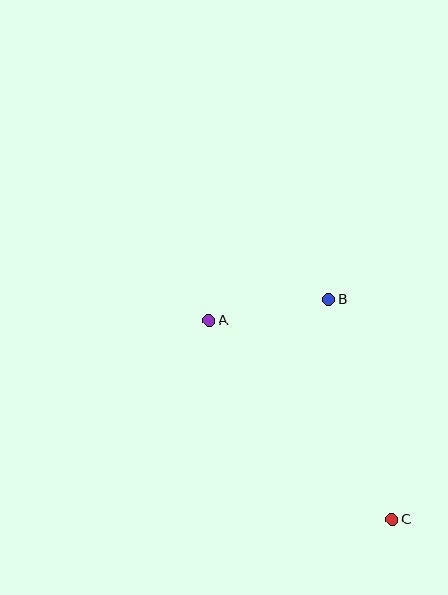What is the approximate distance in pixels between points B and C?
The distance between B and C is approximately 230 pixels.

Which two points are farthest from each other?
Points A and C are farthest from each other.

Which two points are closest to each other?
Points A and B are closest to each other.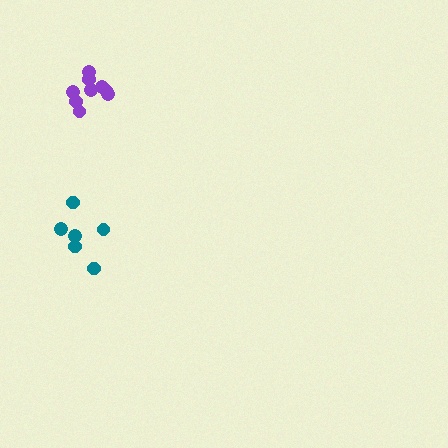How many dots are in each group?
Group 1: 6 dots, Group 2: 9 dots (15 total).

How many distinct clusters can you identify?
There are 2 distinct clusters.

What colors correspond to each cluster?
The clusters are colored: teal, purple.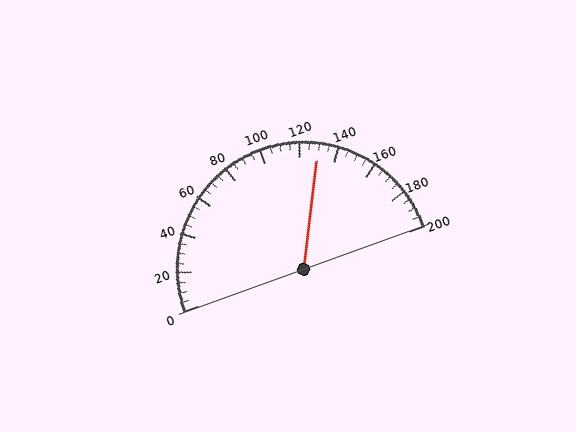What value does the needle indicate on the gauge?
The needle indicates approximately 130.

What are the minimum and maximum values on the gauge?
The gauge ranges from 0 to 200.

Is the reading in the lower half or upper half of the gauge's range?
The reading is in the upper half of the range (0 to 200).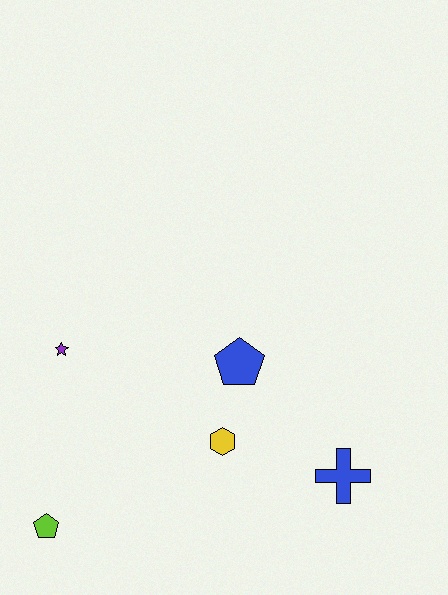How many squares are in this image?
There are no squares.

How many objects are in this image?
There are 5 objects.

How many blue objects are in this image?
There are 2 blue objects.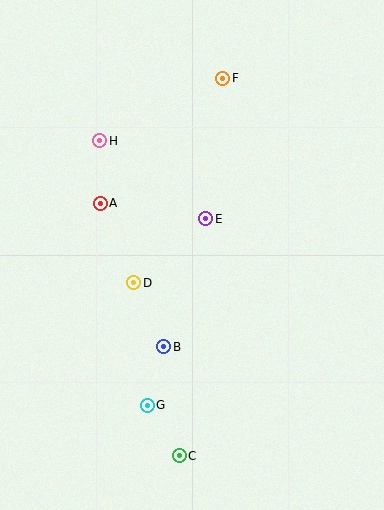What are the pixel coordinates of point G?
Point G is at (147, 405).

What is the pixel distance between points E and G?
The distance between E and G is 196 pixels.